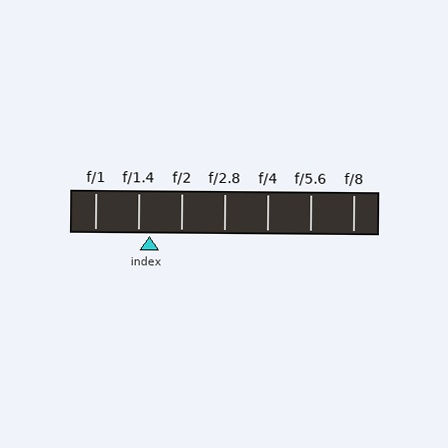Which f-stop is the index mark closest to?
The index mark is closest to f/1.4.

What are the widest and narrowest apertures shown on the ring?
The widest aperture shown is f/1 and the narrowest is f/8.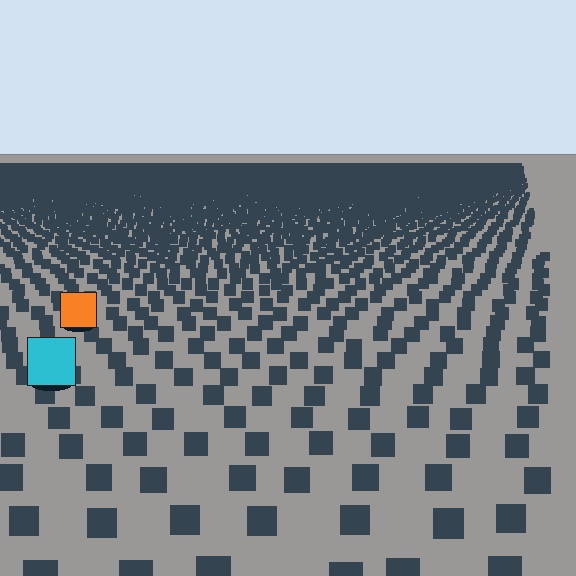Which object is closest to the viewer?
The cyan square is closest. The texture marks near it are larger and more spread out.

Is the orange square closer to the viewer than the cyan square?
No. The cyan square is closer — you can tell from the texture gradient: the ground texture is coarser near it.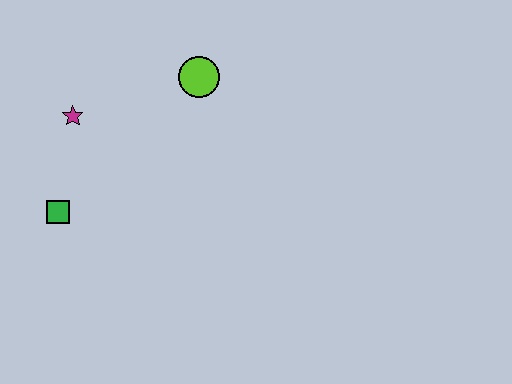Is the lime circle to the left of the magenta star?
No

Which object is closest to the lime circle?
The magenta star is closest to the lime circle.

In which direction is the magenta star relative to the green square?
The magenta star is above the green square.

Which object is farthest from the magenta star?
The lime circle is farthest from the magenta star.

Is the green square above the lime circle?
No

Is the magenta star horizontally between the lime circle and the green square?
Yes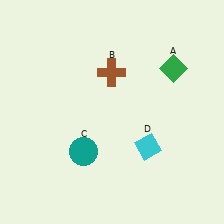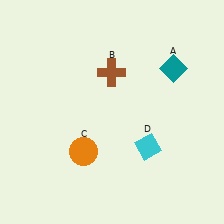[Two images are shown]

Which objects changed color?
A changed from green to teal. C changed from teal to orange.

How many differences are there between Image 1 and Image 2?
There are 2 differences between the two images.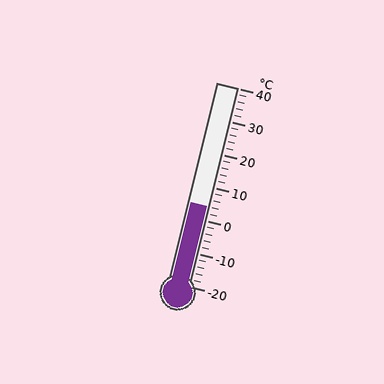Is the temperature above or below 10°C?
The temperature is below 10°C.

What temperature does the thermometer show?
The thermometer shows approximately 4°C.